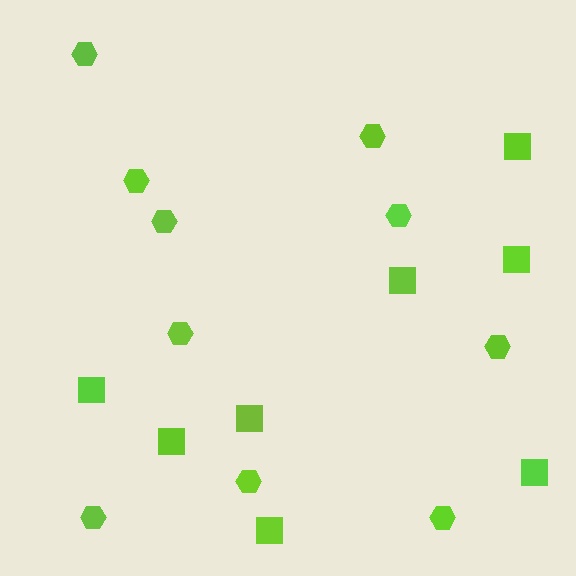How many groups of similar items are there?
There are 2 groups: one group of hexagons (10) and one group of squares (8).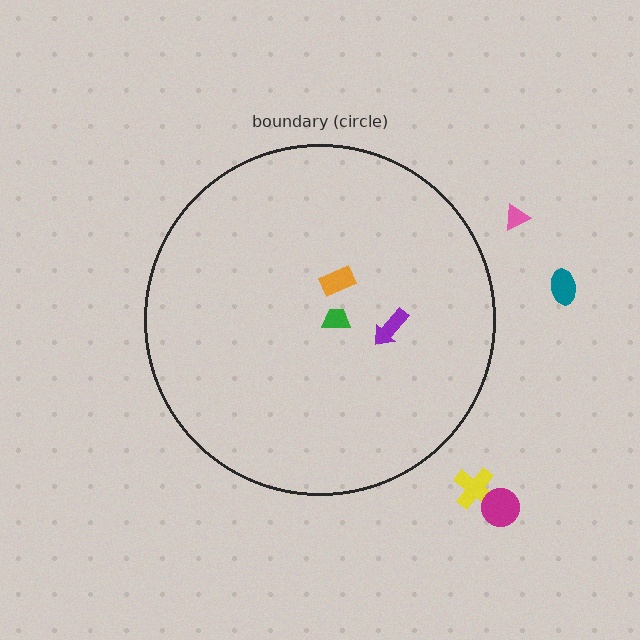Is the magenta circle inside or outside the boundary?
Outside.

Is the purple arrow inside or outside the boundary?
Inside.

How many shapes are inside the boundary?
3 inside, 4 outside.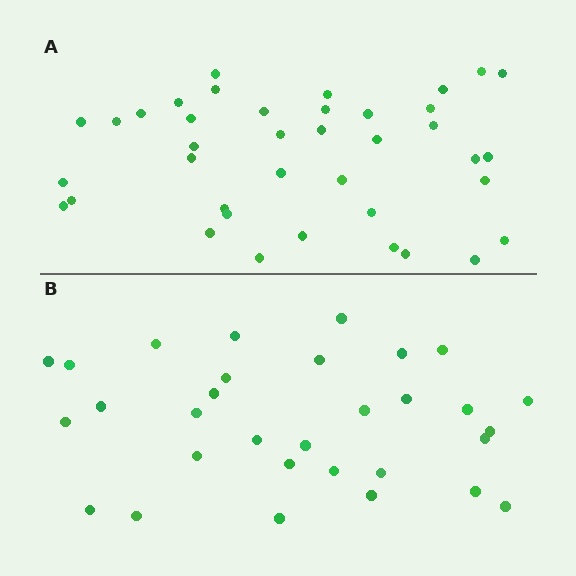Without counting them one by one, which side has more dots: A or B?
Region A (the top region) has more dots.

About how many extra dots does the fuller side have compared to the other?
Region A has roughly 8 or so more dots than region B.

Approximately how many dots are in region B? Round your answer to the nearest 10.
About 30 dots. (The exact count is 31, which rounds to 30.)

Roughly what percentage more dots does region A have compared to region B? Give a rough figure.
About 25% more.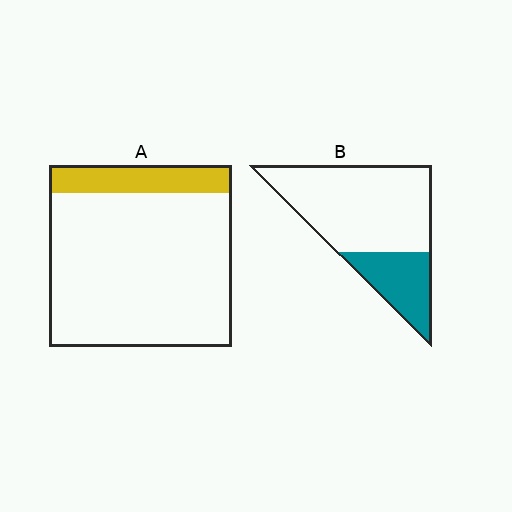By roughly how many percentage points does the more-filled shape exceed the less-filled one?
By roughly 10 percentage points (B over A).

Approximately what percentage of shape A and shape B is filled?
A is approximately 15% and B is approximately 25%.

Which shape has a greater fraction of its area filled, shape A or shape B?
Shape B.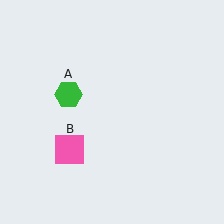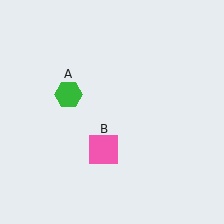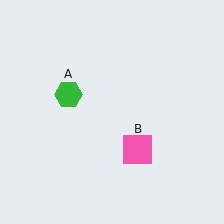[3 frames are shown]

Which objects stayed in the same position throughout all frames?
Green hexagon (object A) remained stationary.